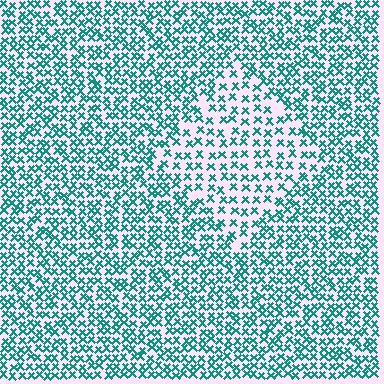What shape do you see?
I see a diamond.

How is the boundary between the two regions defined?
The boundary is defined by a change in element density (approximately 1.8x ratio). All elements are the same color, size, and shape.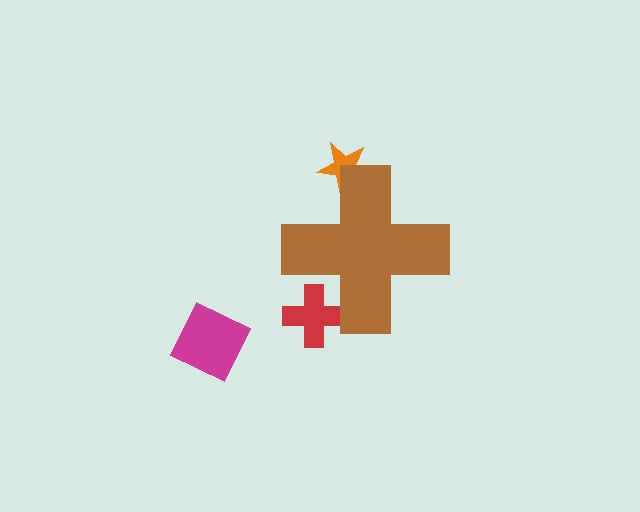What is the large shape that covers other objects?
A brown cross.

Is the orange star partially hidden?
Yes, the orange star is partially hidden behind the brown cross.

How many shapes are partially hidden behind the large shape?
2 shapes are partially hidden.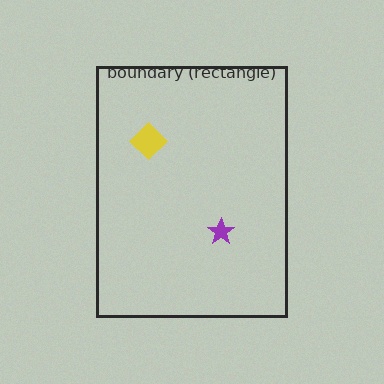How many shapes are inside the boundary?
2 inside, 0 outside.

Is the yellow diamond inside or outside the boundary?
Inside.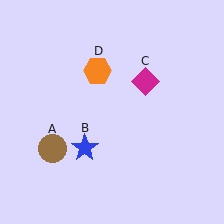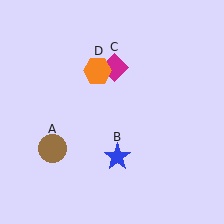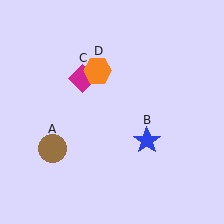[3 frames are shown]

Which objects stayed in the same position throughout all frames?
Brown circle (object A) and orange hexagon (object D) remained stationary.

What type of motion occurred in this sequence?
The blue star (object B), magenta diamond (object C) rotated counterclockwise around the center of the scene.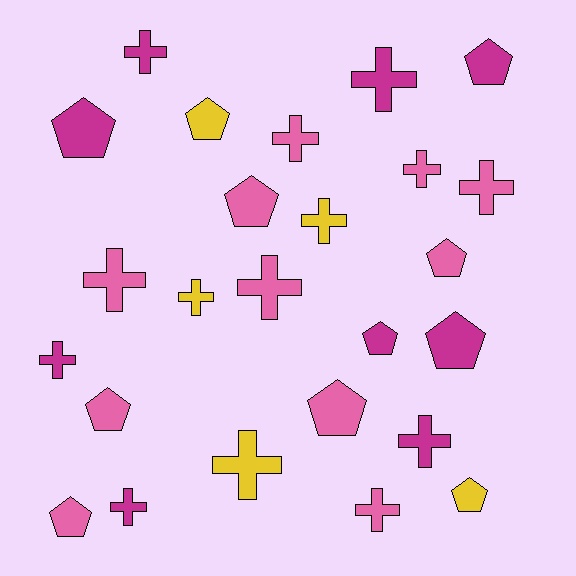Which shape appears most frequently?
Cross, with 14 objects.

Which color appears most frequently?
Pink, with 11 objects.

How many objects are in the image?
There are 25 objects.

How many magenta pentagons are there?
There are 4 magenta pentagons.